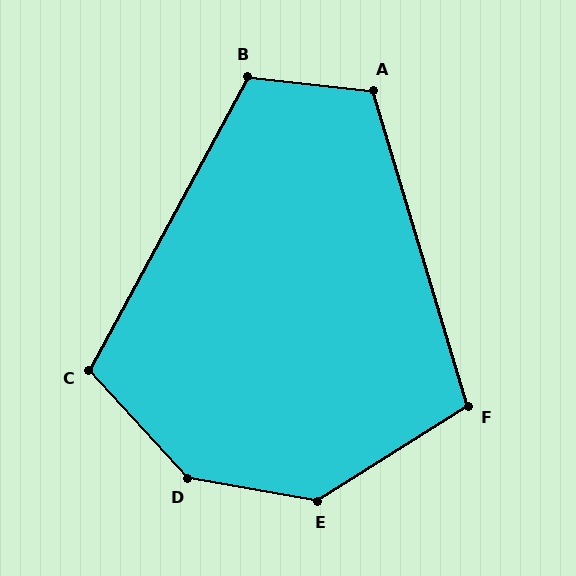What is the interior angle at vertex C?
Approximately 109 degrees (obtuse).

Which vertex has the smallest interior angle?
F, at approximately 106 degrees.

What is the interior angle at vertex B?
Approximately 112 degrees (obtuse).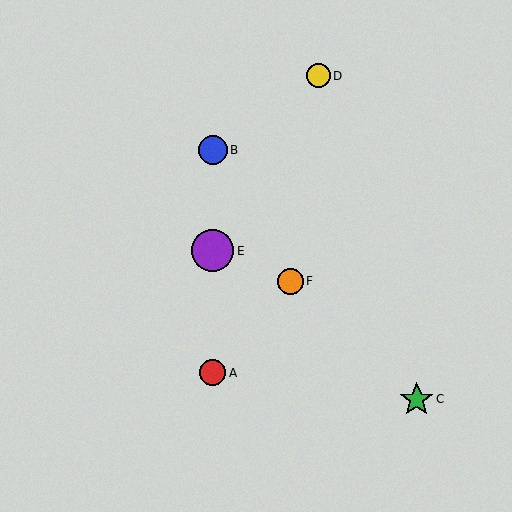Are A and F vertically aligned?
No, A is at x≈213 and F is at x≈290.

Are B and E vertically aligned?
Yes, both are at x≈213.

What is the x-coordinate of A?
Object A is at x≈213.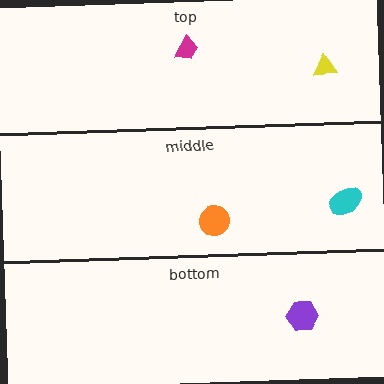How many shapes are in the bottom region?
1.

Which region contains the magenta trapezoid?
The top region.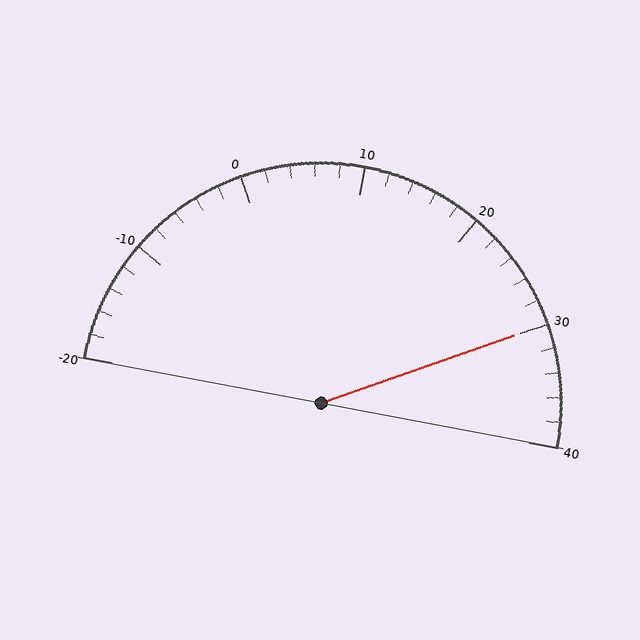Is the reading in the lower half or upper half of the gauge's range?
The reading is in the upper half of the range (-20 to 40).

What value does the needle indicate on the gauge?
The needle indicates approximately 30.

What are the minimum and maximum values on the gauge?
The gauge ranges from -20 to 40.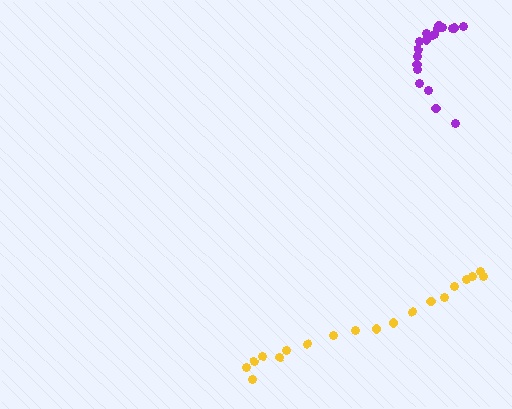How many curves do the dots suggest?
There are 2 distinct paths.